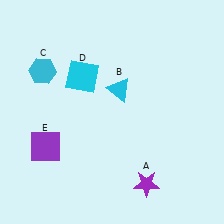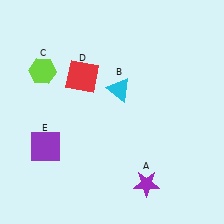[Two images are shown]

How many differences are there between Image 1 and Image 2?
There are 2 differences between the two images.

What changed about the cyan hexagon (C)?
In Image 1, C is cyan. In Image 2, it changed to lime.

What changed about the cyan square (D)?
In Image 1, D is cyan. In Image 2, it changed to red.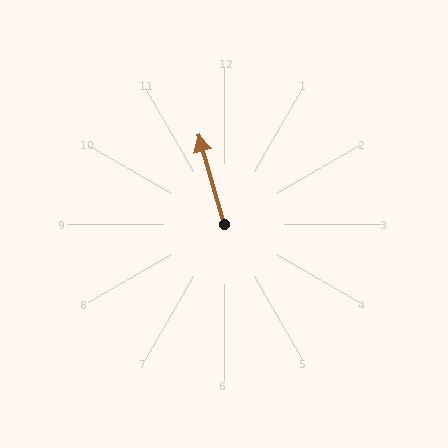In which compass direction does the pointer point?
North.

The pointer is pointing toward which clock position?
Roughly 11 o'clock.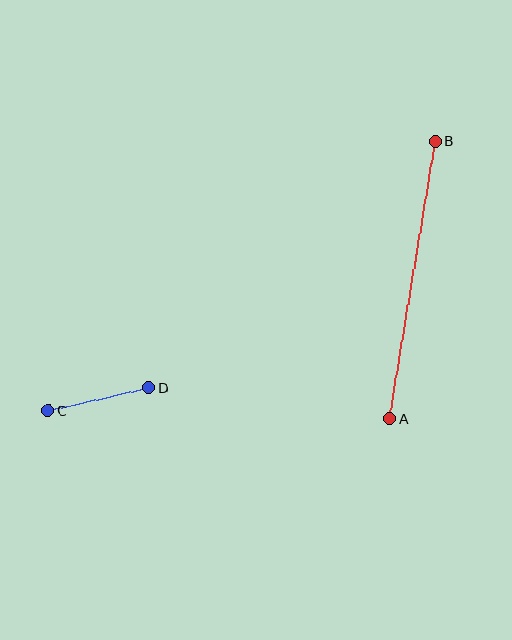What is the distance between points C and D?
The distance is approximately 104 pixels.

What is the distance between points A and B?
The distance is approximately 281 pixels.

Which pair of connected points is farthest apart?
Points A and B are farthest apart.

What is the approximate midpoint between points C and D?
The midpoint is at approximately (98, 399) pixels.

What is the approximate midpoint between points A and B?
The midpoint is at approximately (413, 280) pixels.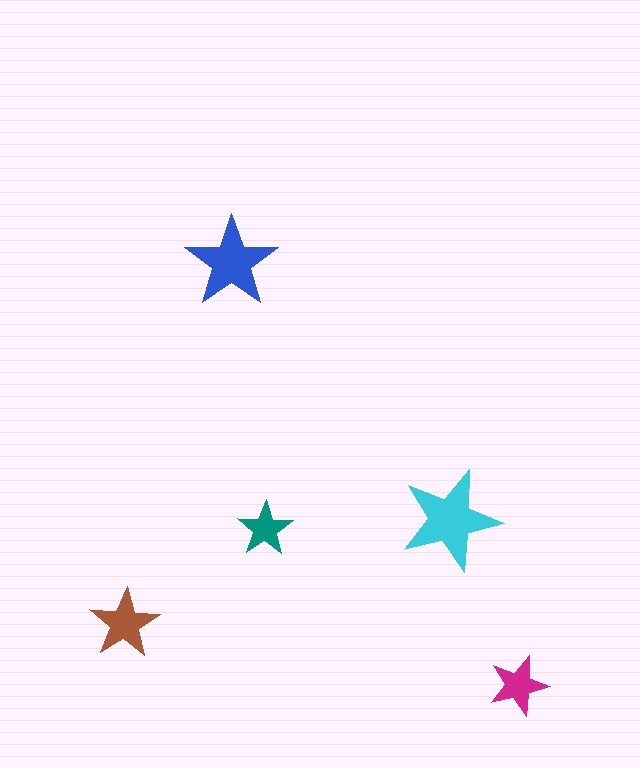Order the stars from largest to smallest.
the cyan one, the blue one, the brown one, the magenta one, the teal one.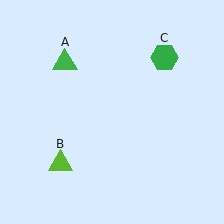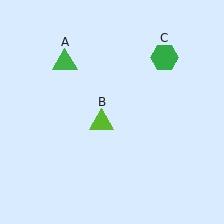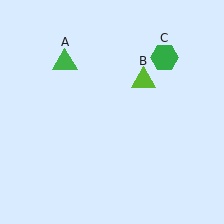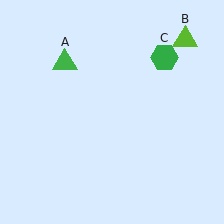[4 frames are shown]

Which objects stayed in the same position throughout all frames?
Green triangle (object A) and green hexagon (object C) remained stationary.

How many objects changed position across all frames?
1 object changed position: lime triangle (object B).